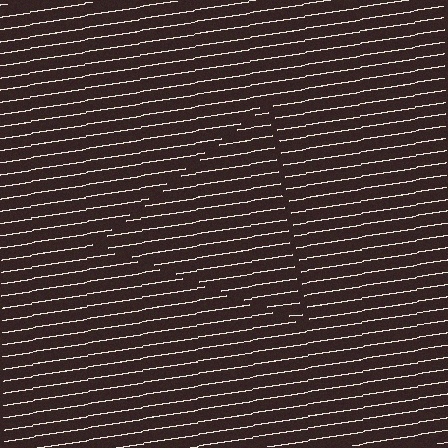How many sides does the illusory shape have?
3 sides — the line-ends trace a triangle.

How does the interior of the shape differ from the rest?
The interior of the shape contains the same grating, shifted by half a period — the contour is defined by the phase discontinuity where line-ends from the inner and outer gratings abut.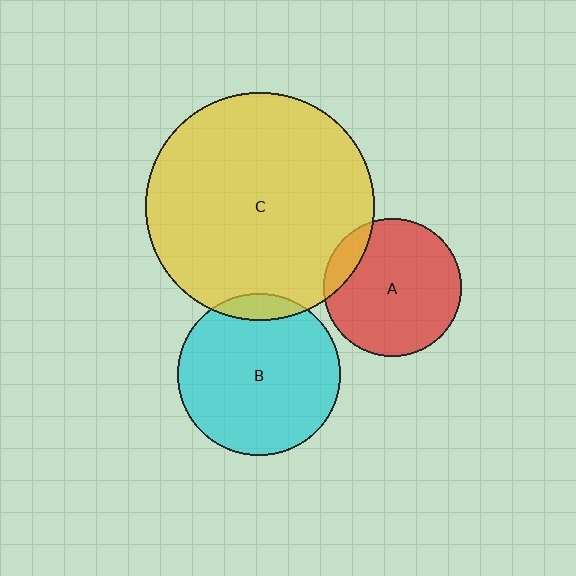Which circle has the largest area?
Circle C (yellow).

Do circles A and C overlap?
Yes.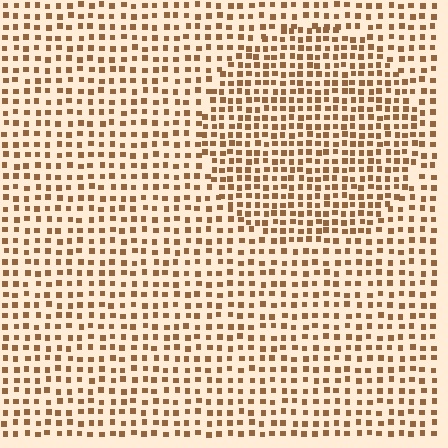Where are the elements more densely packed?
The elements are more densely packed inside the circle boundary.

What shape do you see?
I see a circle.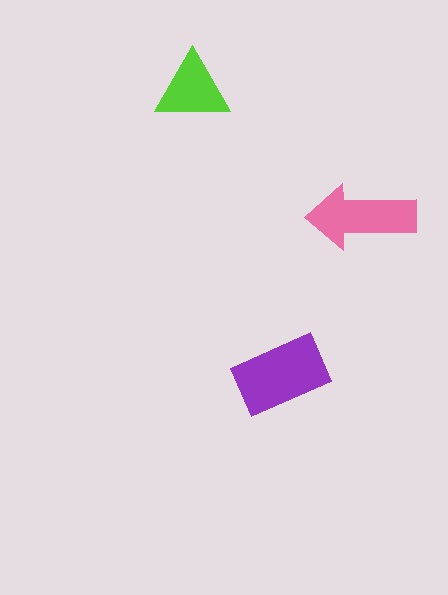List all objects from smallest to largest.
The lime triangle, the pink arrow, the purple rectangle.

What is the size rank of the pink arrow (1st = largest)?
2nd.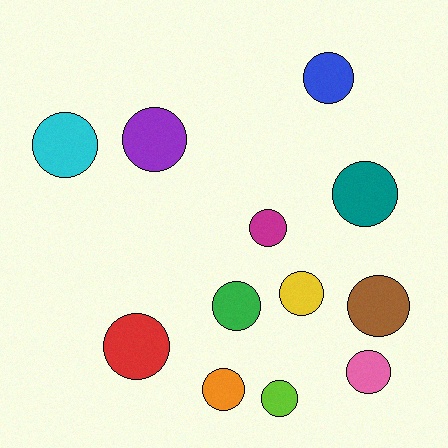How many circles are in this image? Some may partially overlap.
There are 12 circles.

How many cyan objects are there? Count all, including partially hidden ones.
There is 1 cyan object.